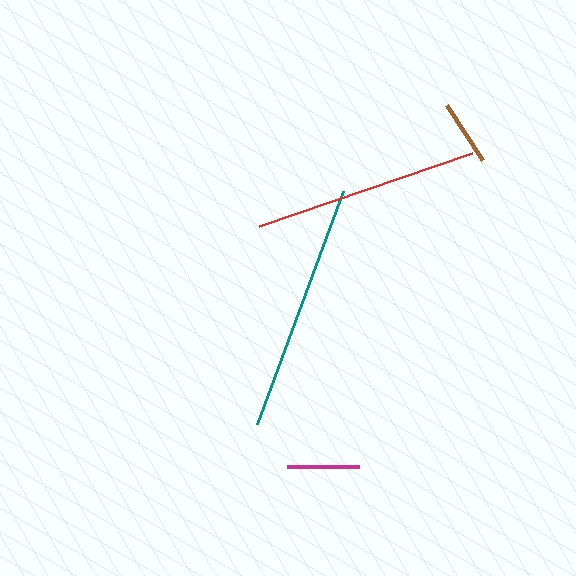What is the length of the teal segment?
The teal segment is approximately 248 pixels long.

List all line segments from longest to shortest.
From longest to shortest: teal, red, magenta, brown.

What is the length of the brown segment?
The brown segment is approximately 65 pixels long.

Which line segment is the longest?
The teal line is the longest at approximately 248 pixels.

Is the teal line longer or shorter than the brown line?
The teal line is longer than the brown line.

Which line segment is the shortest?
The brown line is the shortest at approximately 65 pixels.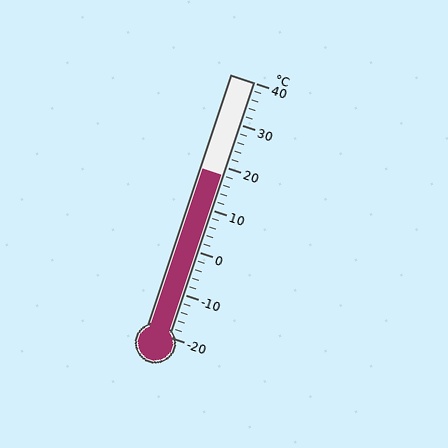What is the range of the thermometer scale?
The thermometer scale ranges from -20°C to 40°C.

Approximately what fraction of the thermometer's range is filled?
The thermometer is filled to approximately 65% of its range.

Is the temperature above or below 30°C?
The temperature is below 30°C.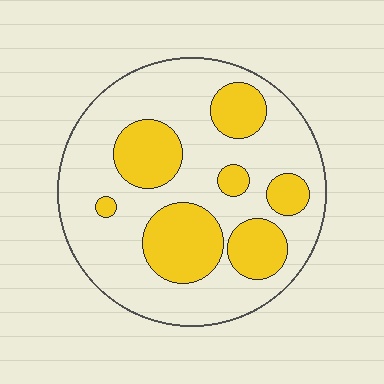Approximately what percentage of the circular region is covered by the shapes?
Approximately 30%.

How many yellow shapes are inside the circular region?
7.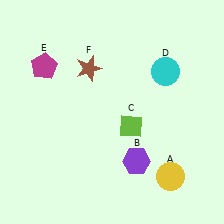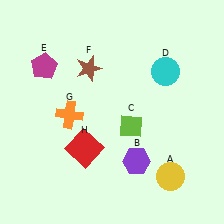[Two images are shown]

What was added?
An orange cross (G), a red square (H) were added in Image 2.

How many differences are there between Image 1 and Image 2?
There are 2 differences between the two images.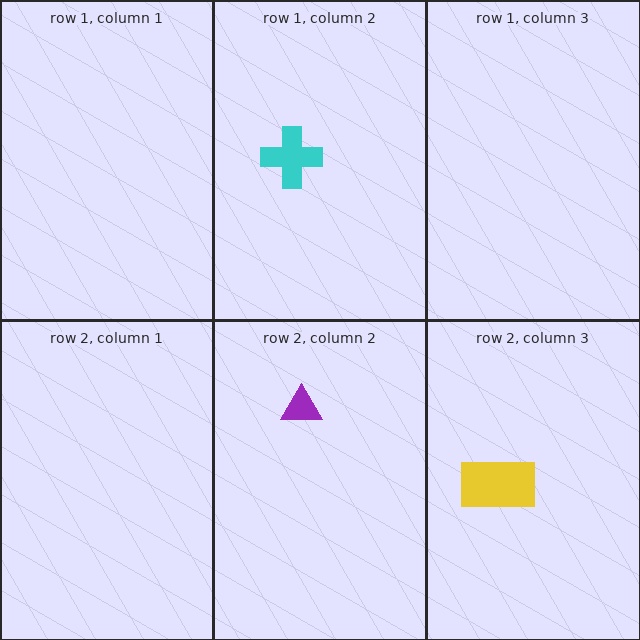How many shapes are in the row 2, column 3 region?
1.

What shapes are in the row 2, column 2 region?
The purple triangle.